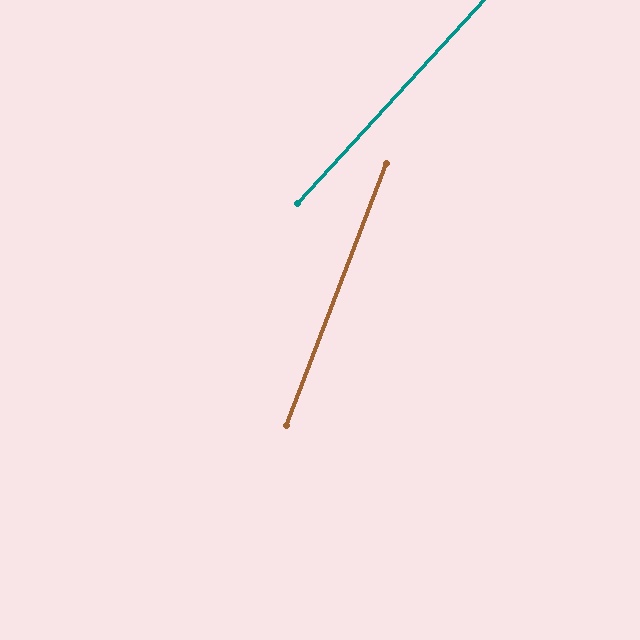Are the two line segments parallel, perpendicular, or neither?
Neither parallel nor perpendicular — they differ by about 22°.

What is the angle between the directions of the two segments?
Approximately 22 degrees.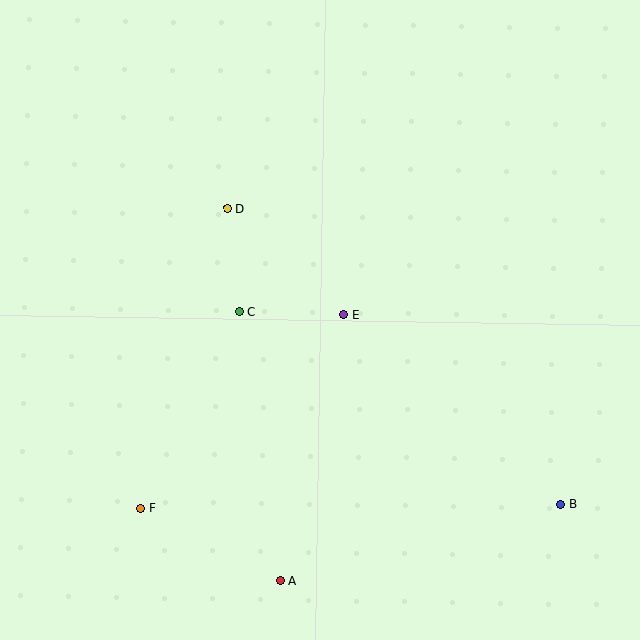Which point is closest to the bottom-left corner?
Point F is closest to the bottom-left corner.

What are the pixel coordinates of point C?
Point C is at (239, 312).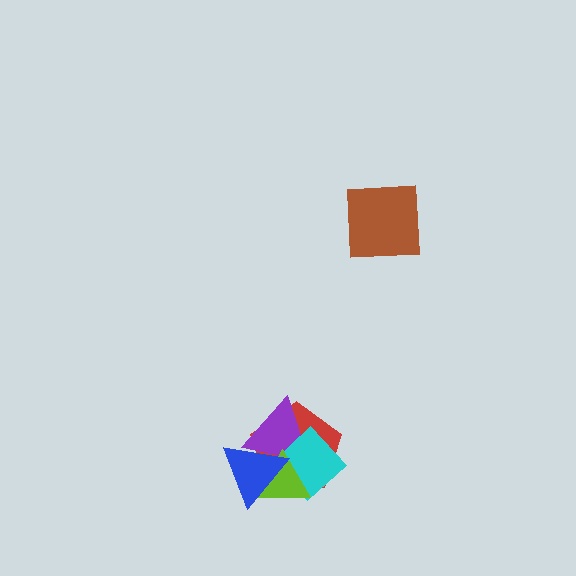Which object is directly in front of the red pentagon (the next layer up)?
The purple triangle is directly in front of the red pentagon.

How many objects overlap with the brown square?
0 objects overlap with the brown square.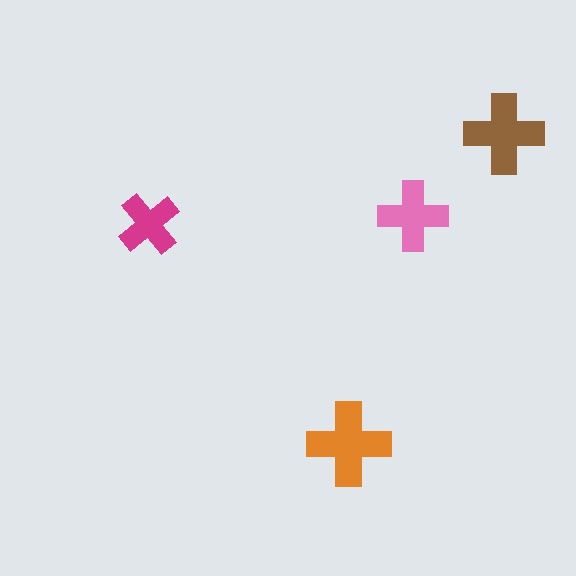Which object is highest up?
The brown cross is topmost.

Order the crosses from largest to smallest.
the orange one, the brown one, the pink one, the magenta one.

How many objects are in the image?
There are 4 objects in the image.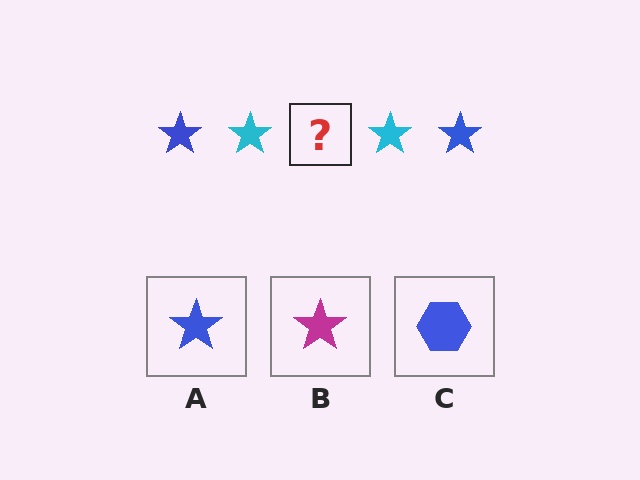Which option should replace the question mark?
Option A.